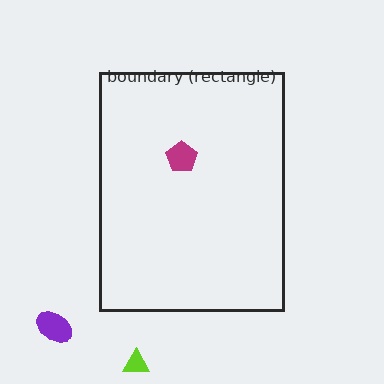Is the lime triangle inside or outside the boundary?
Outside.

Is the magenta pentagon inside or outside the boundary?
Inside.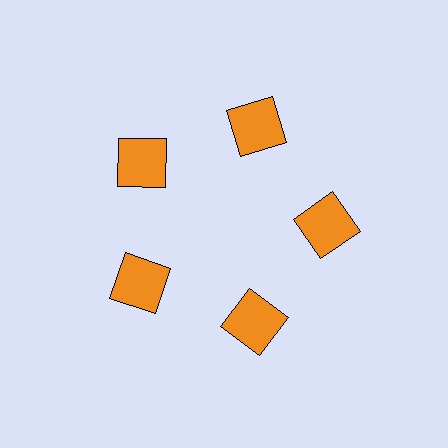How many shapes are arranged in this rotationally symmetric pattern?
There are 5 shapes, arranged in 5 groups of 1.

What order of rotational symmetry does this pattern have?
This pattern has 5-fold rotational symmetry.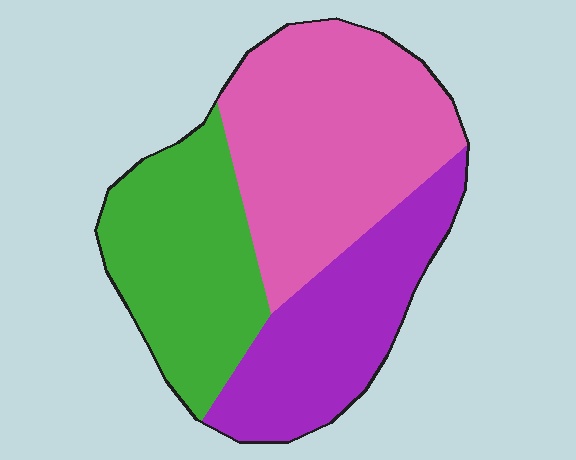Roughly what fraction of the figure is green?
Green takes up about one third (1/3) of the figure.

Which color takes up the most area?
Pink, at roughly 40%.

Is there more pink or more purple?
Pink.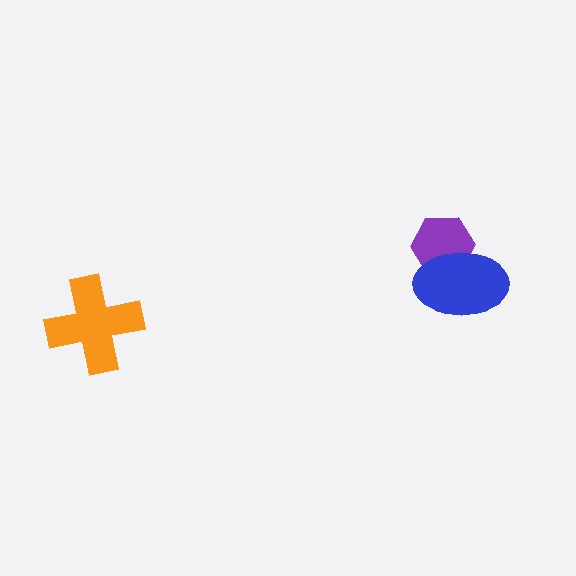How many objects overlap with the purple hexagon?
1 object overlaps with the purple hexagon.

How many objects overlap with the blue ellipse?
1 object overlaps with the blue ellipse.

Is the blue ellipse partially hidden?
No, no other shape covers it.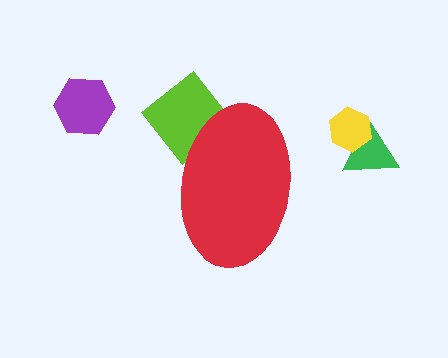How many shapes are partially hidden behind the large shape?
1 shape is partially hidden.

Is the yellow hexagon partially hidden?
No, the yellow hexagon is fully visible.